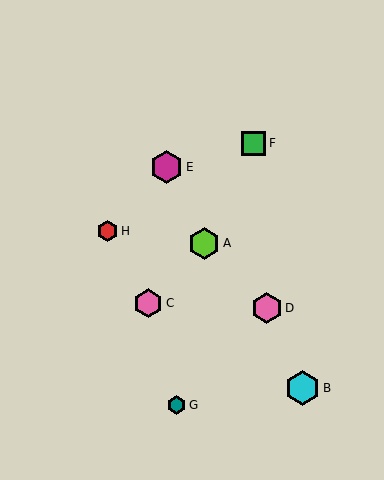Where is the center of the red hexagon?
The center of the red hexagon is at (107, 231).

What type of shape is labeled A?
Shape A is a lime hexagon.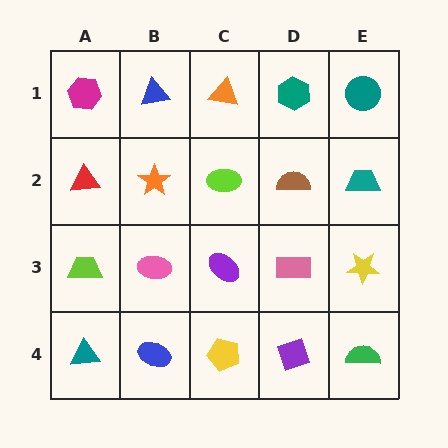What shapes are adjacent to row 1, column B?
An orange star (row 2, column B), a magenta hexagon (row 1, column A), an orange triangle (row 1, column C).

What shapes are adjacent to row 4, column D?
A pink rectangle (row 3, column D), a yellow pentagon (row 4, column C), a green semicircle (row 4, column E).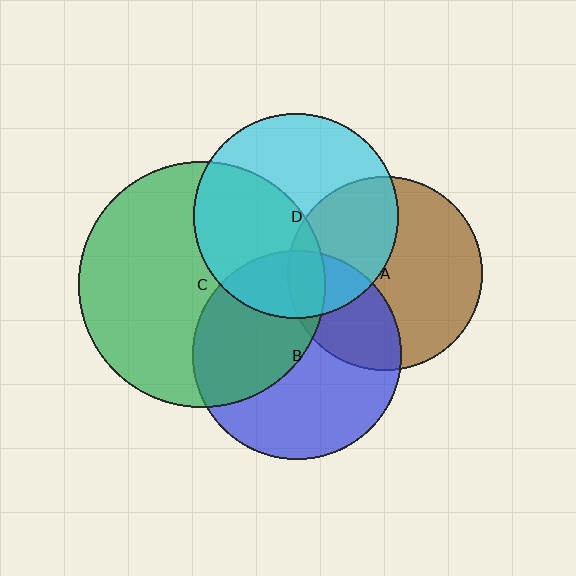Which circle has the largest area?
Circle C (green).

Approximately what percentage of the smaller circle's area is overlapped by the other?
Approximately 40%.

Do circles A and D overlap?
Yes.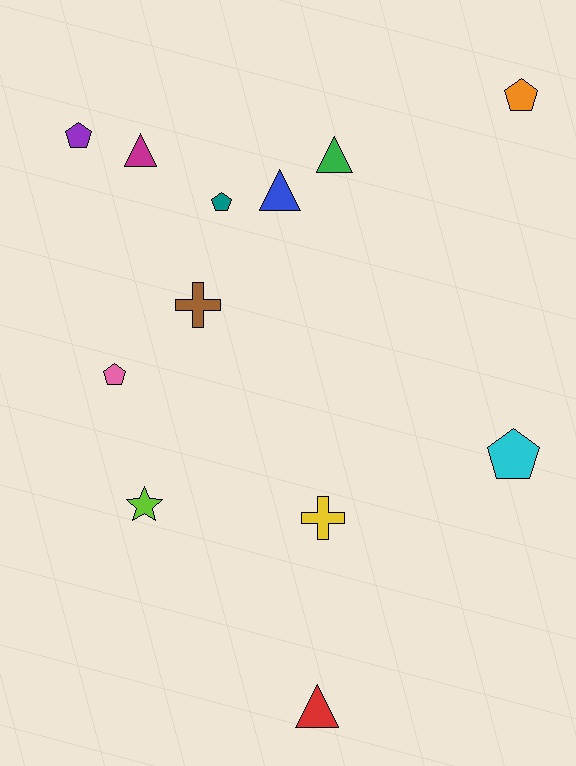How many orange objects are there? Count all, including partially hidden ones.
There is 1 orange object.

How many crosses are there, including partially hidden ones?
There are 2 crosses.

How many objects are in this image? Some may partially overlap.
There are 12 objects.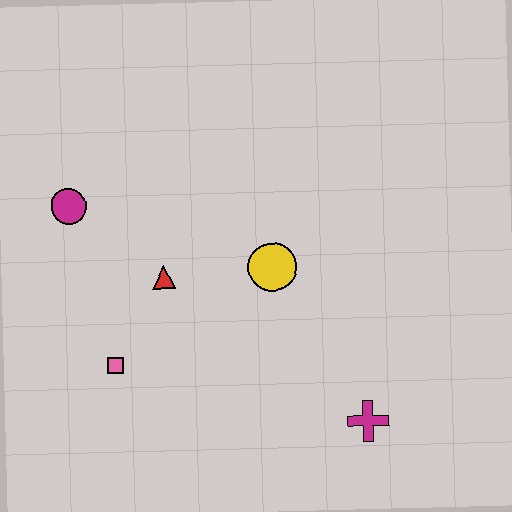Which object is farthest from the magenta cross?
The magenta circle is farthest from the magenta cross.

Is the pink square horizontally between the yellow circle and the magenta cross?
No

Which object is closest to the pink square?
The red triangle is closest to the pink square.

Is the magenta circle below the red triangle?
No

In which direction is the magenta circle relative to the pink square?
The magenta circle is above the pink square.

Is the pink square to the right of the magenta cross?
No